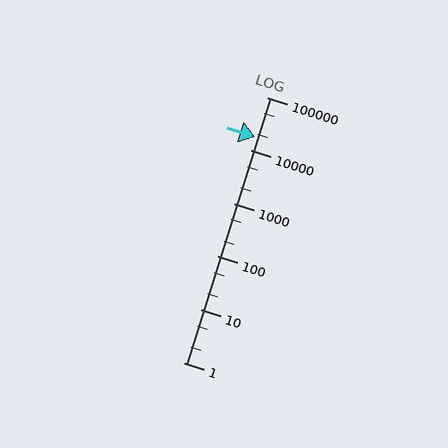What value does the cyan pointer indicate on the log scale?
The pointer indicates approximately 18000.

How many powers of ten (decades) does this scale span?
The scale spans 5 decades, from 1 to 100000.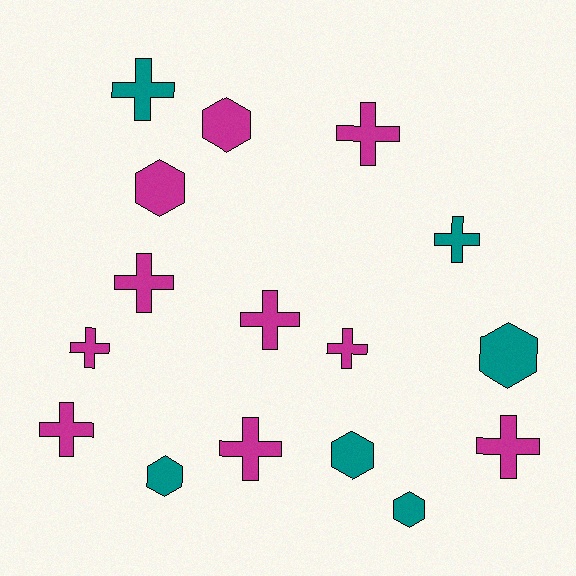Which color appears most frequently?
Magenta, with 10 objects.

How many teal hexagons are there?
There are 4 teal hexagons.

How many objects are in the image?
There are 16 objects.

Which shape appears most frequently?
Cross, with 10 objects.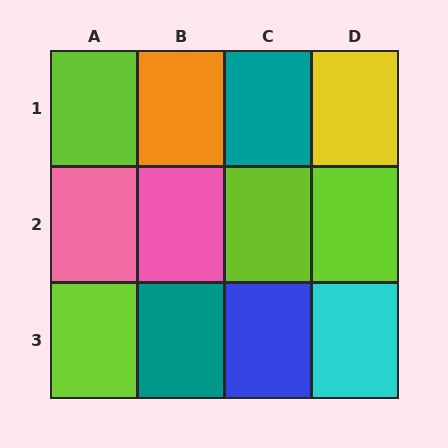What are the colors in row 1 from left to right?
Lime, orange, teal, yellow.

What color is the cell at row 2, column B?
Pink.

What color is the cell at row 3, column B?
Teal.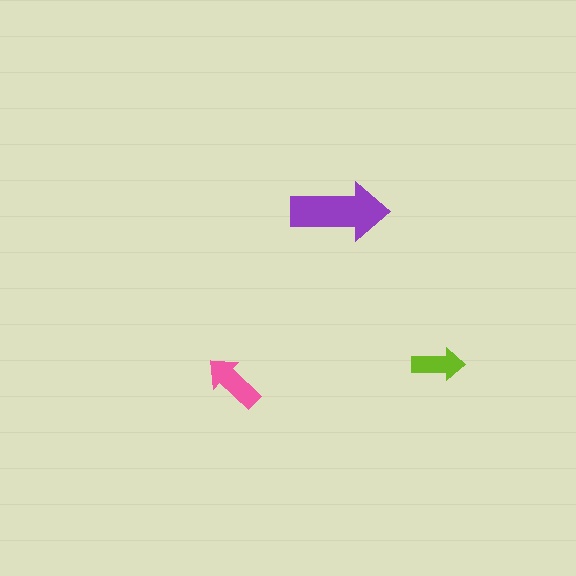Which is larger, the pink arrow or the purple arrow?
The purple one.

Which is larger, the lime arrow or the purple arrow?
The purple one.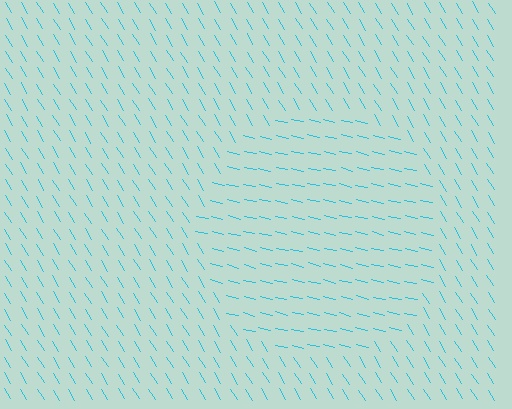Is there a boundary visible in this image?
Yes, there is a texture boundary formed by a change in line orientation.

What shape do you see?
I see a circle.